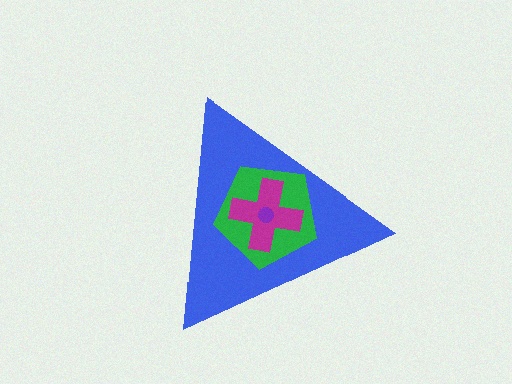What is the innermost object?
The purple circle.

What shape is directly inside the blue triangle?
The green pentagon.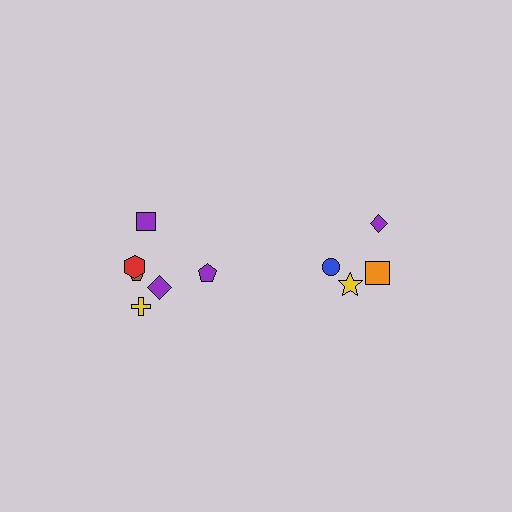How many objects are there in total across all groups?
There are 10 objects.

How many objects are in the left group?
There are 6 objects.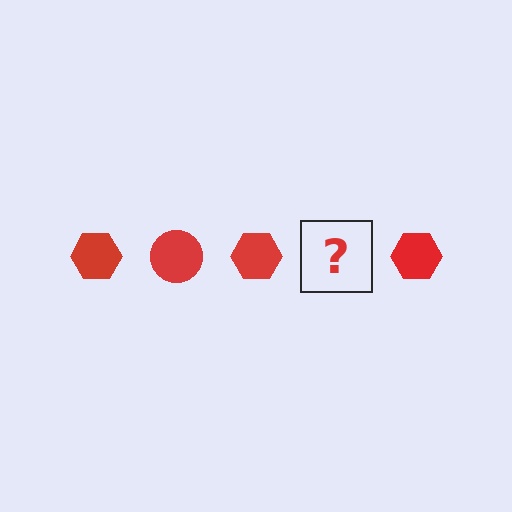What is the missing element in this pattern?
The missing element is a red circle.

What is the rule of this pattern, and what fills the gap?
The rule is that the pattern cycles through hexagon, circle shapes in red. The gap should be filled with a red circle.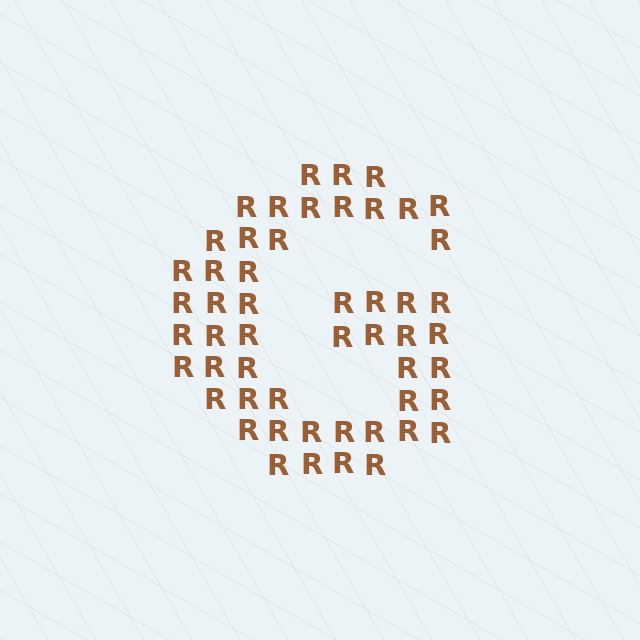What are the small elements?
The small elements are letter R's.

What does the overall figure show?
The overall figure shows the letter G.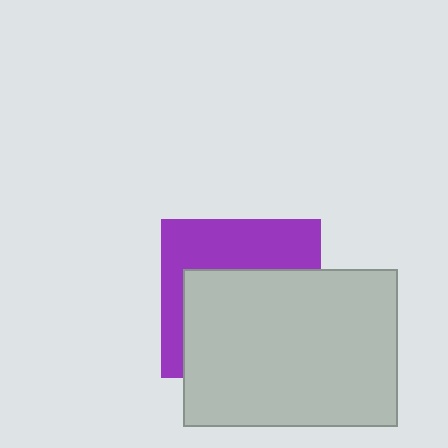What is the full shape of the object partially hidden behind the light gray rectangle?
The partially hidden object is a purple square.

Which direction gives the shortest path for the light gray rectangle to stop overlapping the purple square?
Moving down gives the shortest separation.